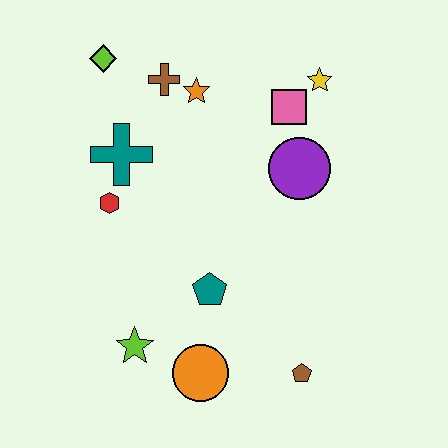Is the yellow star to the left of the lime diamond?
No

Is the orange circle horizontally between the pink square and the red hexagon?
Yes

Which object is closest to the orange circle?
The lime star is closest to the orange circle.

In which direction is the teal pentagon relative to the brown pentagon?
The teal pentagon is to the left of the brown pentagon.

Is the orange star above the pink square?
Yes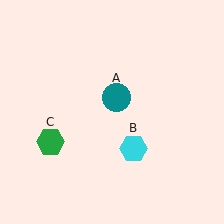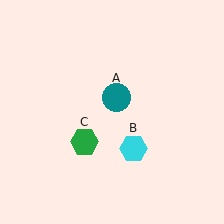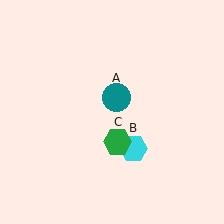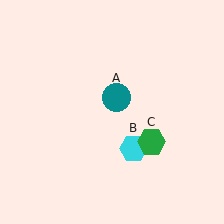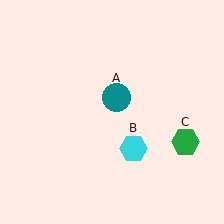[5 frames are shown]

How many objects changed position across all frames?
1 object changed position: green hexagon (object C).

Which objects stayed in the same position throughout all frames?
Teal circle (object A) and cyan hexagon (object B) remained stationary.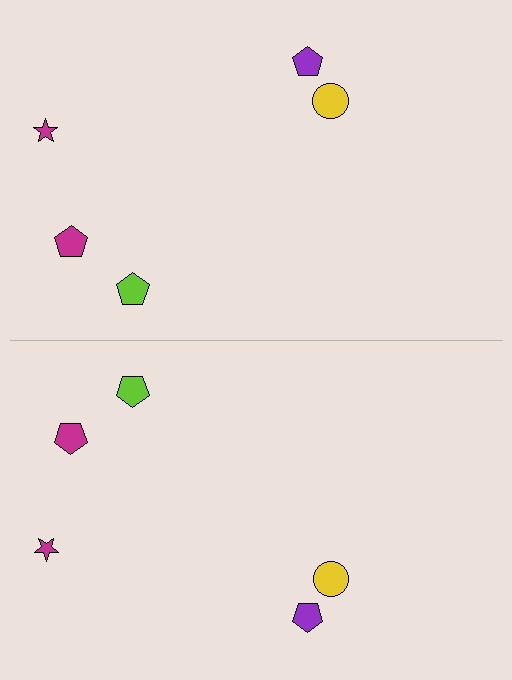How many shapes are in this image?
There are 10 shapes in this image.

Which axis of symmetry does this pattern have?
The pattern has a horizontal axis of symmetry running through the center of the image.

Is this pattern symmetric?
Yes, this pattern has bilateral (reflection) symmetry.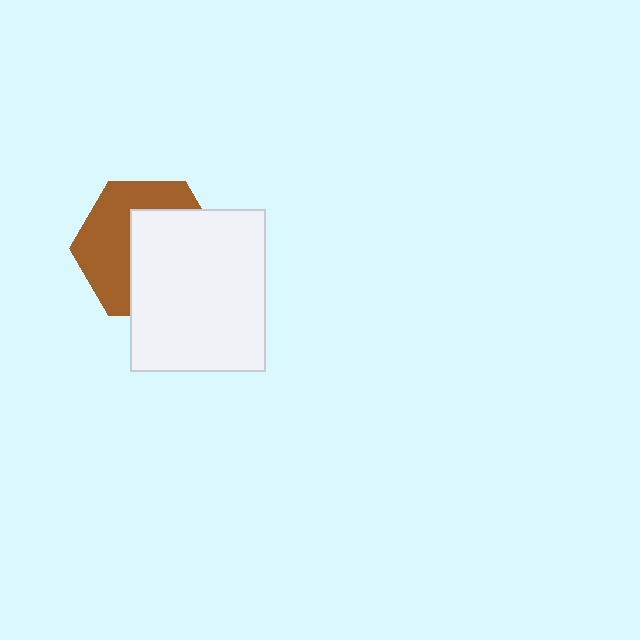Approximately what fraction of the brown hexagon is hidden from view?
Roughly 53% of the brown hexagon is hidden behind the white rectangle.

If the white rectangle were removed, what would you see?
You would see the complete brown hexagon.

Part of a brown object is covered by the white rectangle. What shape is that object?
It is a hexagon.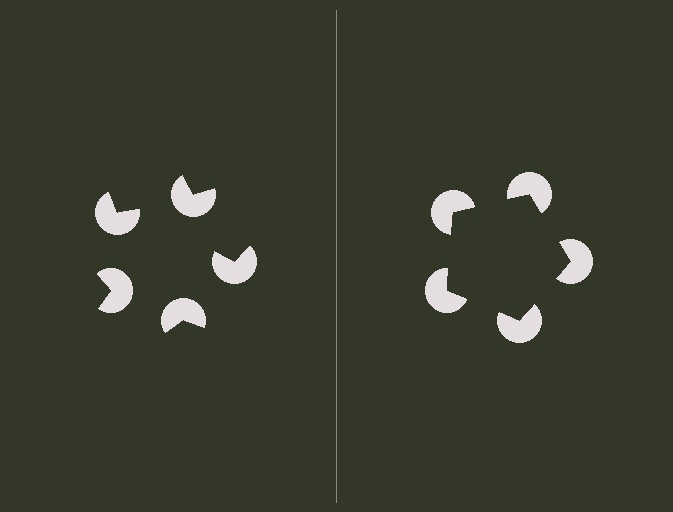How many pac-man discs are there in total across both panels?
10 — 5 on each side.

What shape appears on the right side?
An illusory pentagon.